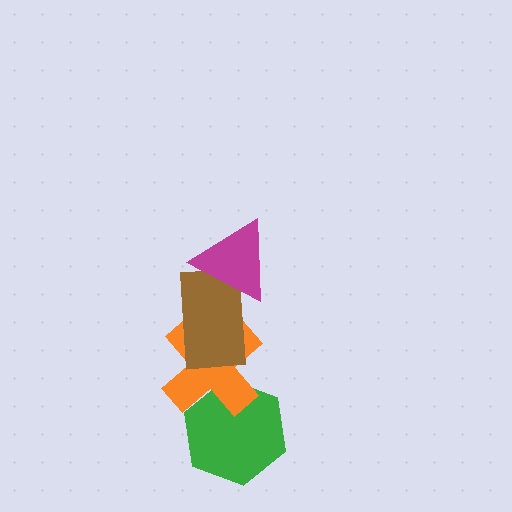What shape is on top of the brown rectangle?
The magenta triangle is on top of the brown rectangle.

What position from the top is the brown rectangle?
The brown rectangle is 2nd from the top.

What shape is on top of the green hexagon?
The orange cross is on top of the green hexagon.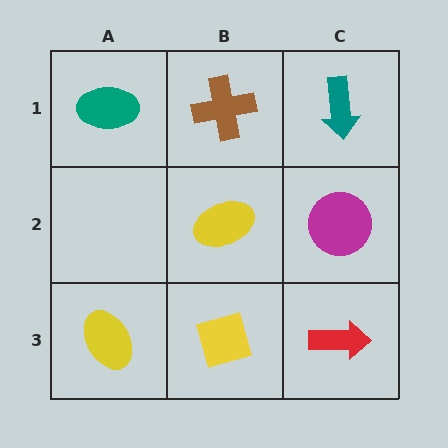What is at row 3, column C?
A red arrow.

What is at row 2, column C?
A magenta circle.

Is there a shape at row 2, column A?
No, that cell is empty.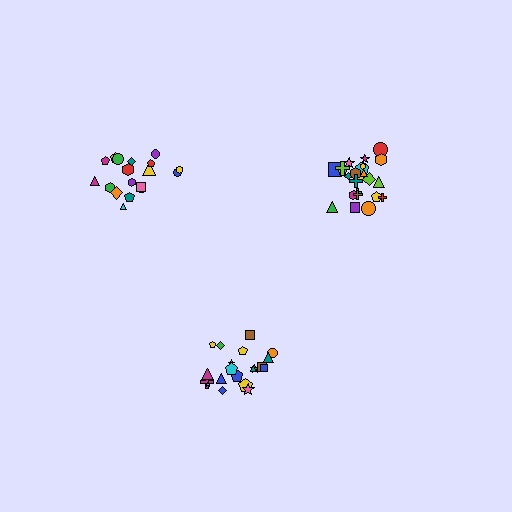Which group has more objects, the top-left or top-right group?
The top-right group.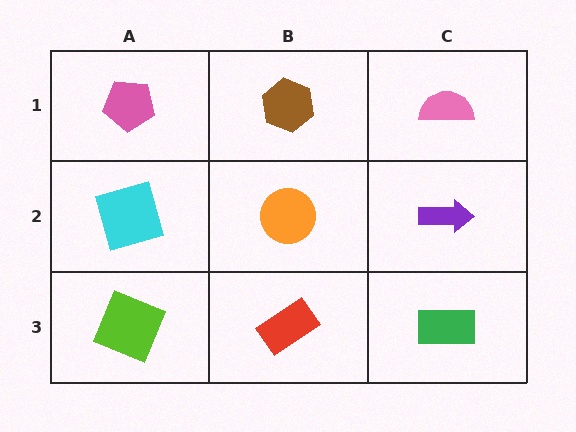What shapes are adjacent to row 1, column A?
A cyan square (row 2, column A), a brown hexagon (row 1, column B).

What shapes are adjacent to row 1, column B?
An orange circle (row 2, column B), a pink pentagon (row 1, column A), a pink semicircle (row 1, column C).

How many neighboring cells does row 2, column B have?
4.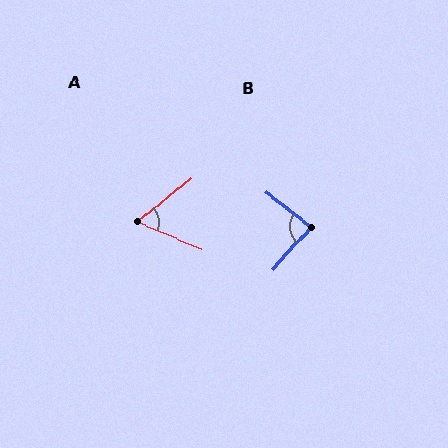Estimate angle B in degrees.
Approximately 86 degrees.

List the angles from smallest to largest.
A (62°), B (86°).